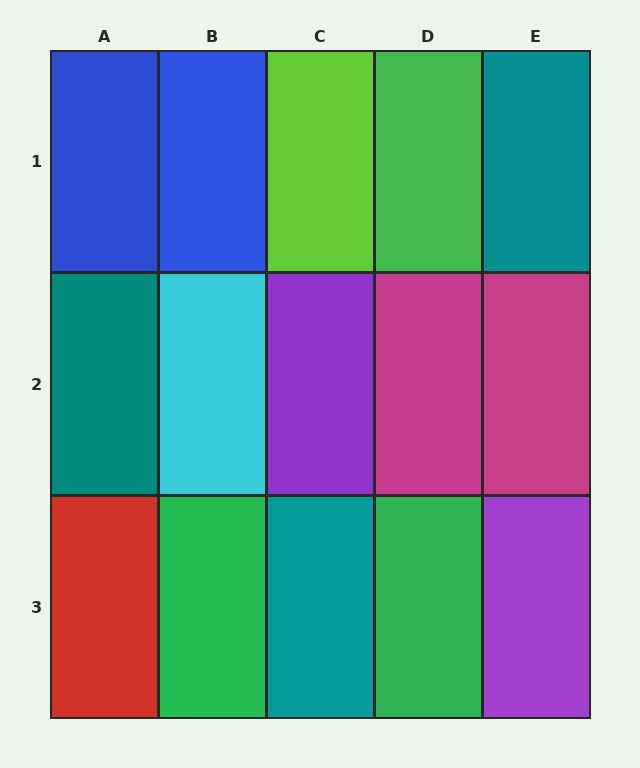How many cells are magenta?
2 cells are magenta.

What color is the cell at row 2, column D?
Magenta.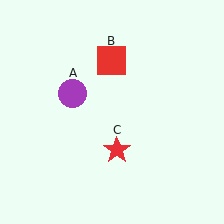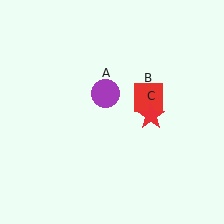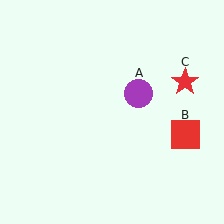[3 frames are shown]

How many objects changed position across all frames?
3 objects changed position: purple circle (object A), red square (object B), red star (object C).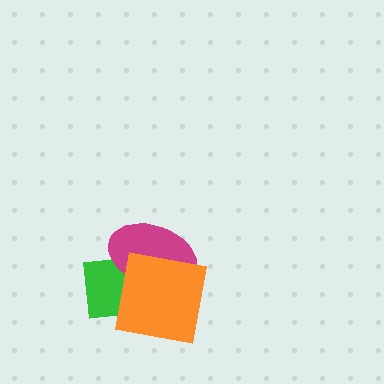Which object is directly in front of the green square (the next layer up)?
The magenta ellipse is directly in front of the green square.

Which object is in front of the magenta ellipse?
The orange square is in front of the magenta ellipse.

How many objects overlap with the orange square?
2 objects overlap with the orange square.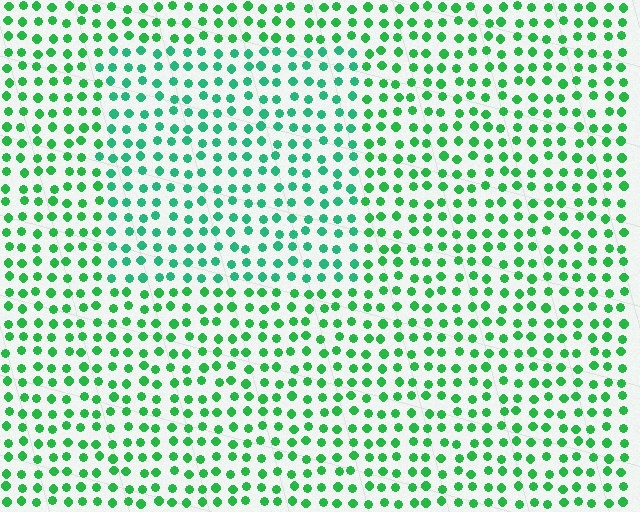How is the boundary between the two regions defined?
The boundary is defined purely by a slight shift in hue (about 23 degrees). Spacing, size, and orientation are identical on both sides.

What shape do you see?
I see a rectangle.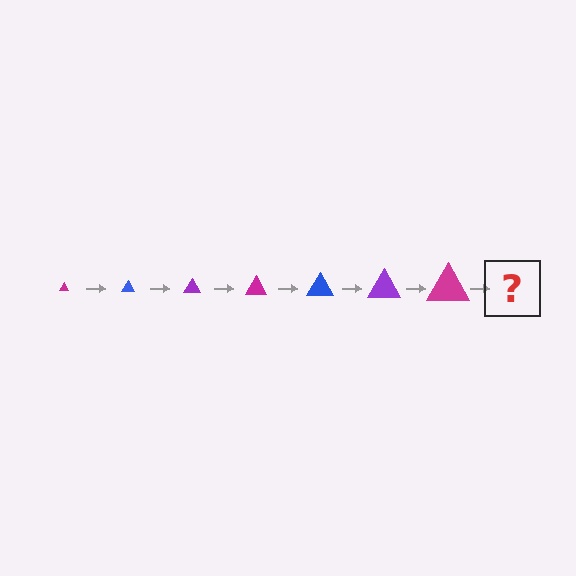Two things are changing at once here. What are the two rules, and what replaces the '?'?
The two rules are that the triangle grows larger each step and the color cycles through magenta, blue, and purple. The '?' should be a blue triangle, larger than the previous one.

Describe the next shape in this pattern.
It should be a blue triangle, larger than the previous one.